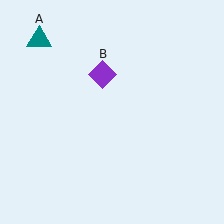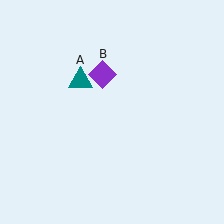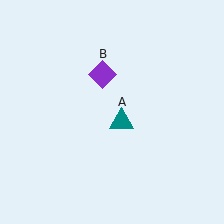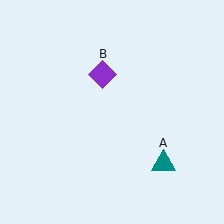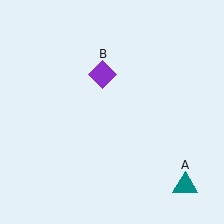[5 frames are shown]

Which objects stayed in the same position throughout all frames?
Purple diamond (object B) remained stationary.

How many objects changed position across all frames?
1 object changed position: teal triangle (object A).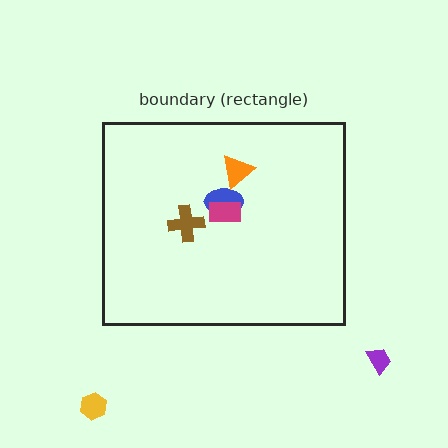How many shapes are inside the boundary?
4 inside, 2 outside.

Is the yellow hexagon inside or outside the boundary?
Outside.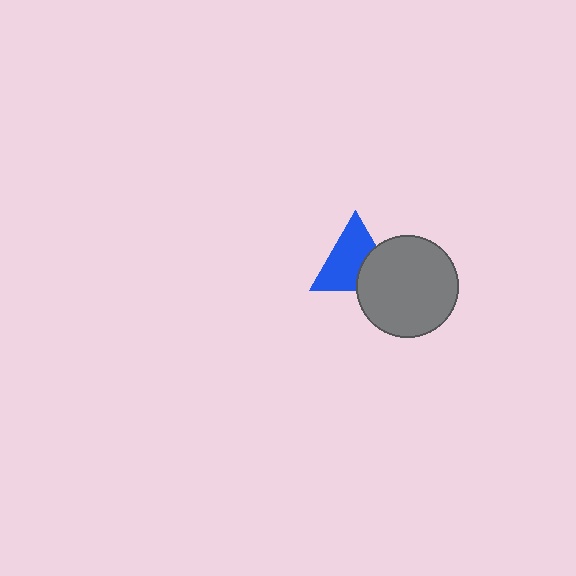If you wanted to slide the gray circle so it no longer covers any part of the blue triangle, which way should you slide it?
Slide it toward the lower-right — that is the most direct way to separate the two shapes.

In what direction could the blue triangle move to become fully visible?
The blue triangle could move toward the upper-left. That would shift it out from behind the gray circle entirely.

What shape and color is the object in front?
The object in front is a gray circle.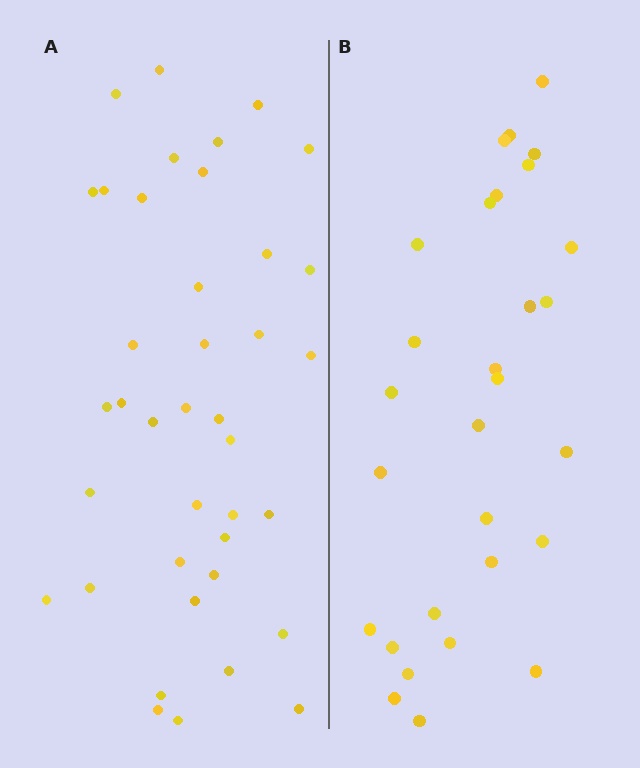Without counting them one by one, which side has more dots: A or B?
Region A (the left region) has more dots.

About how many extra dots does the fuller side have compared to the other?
Region A has roughly 10 or so more dots than region B.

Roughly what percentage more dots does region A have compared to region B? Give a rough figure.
About 35% more.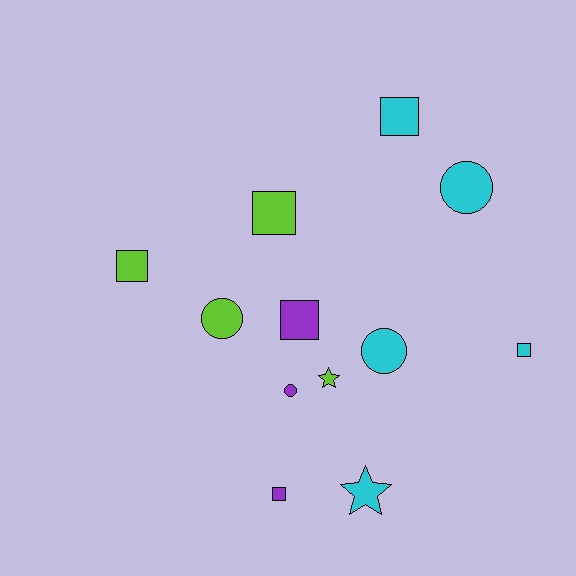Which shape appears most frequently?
Square, with 6 objects.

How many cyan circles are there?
There are 2 cyan circles.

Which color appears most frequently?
Cyan, with 5 objects.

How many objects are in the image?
There are 12 objects.